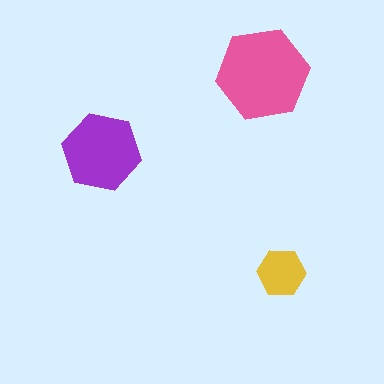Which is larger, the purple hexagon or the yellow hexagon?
The purple one.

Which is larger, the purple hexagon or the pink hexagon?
The pink one.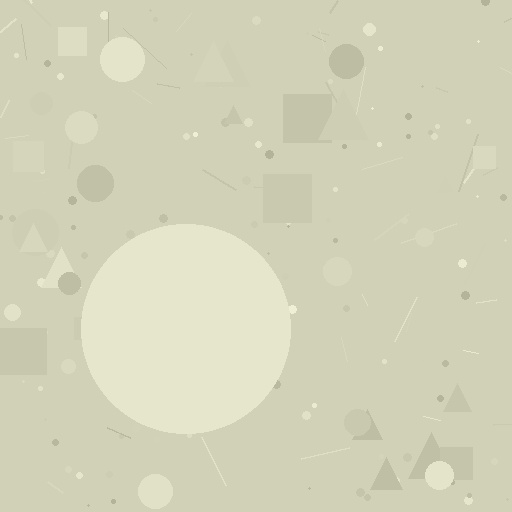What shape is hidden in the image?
A circle is hidden in the image.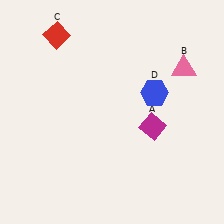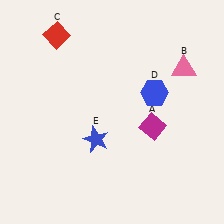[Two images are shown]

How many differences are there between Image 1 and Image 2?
There is 1 difference between the two images.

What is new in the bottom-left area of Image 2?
A blue star (E) was added in the bottom-left area of Image 2.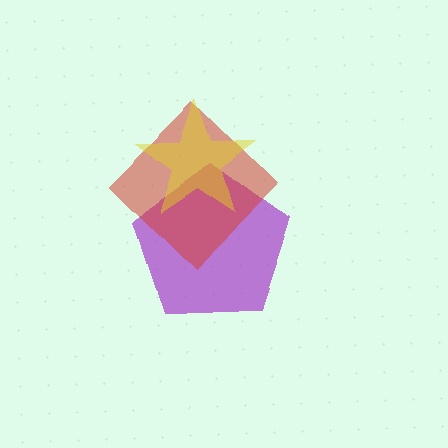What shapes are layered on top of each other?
The layered shapes are: a purple pentagon, a red diamond, a yellow star.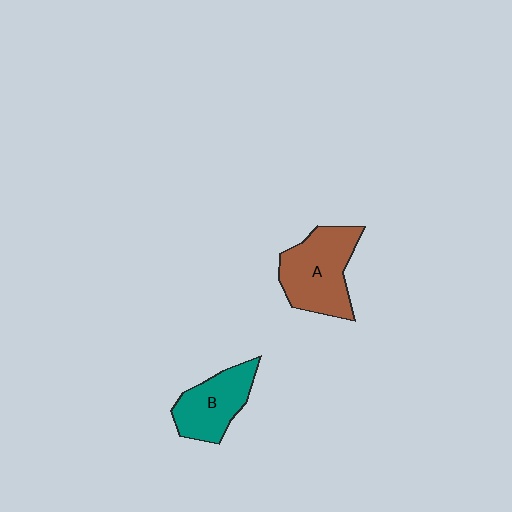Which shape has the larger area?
Shape A (brown).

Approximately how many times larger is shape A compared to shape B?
Approximately 1.3 times.